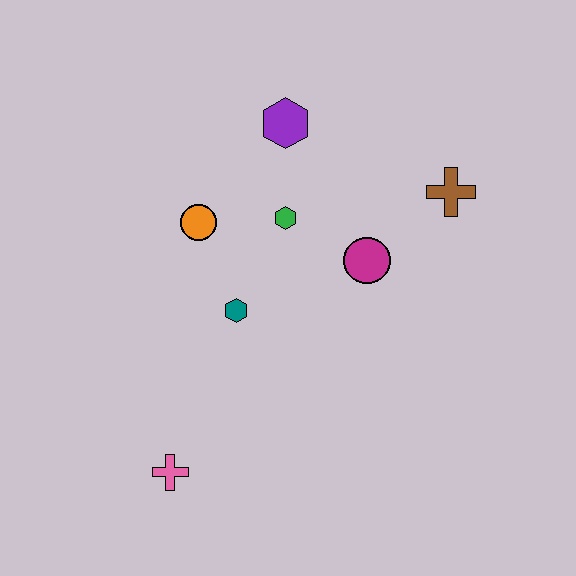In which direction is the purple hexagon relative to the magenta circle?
The purple hexagon is above the magenta circle.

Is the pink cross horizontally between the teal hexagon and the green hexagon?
No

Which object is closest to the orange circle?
The green hexagon is closest to the orange circle.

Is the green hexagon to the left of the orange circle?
No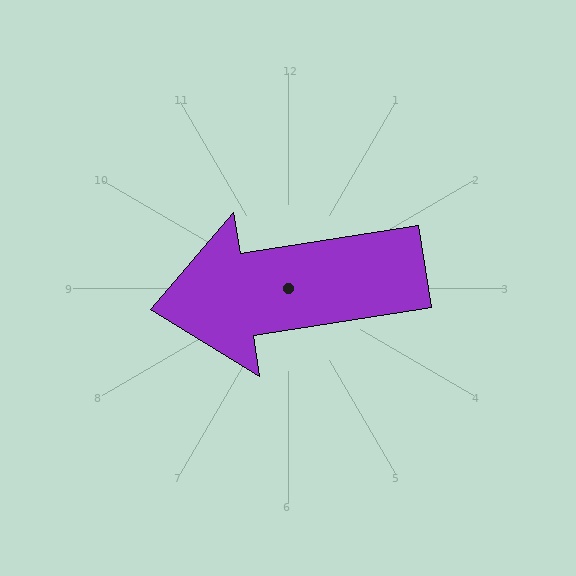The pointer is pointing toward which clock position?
Roughly 9 o'clock.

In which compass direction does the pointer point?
West.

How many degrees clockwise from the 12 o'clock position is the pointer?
Approximately 261 degrees.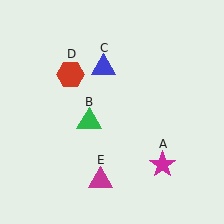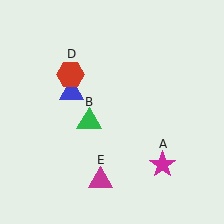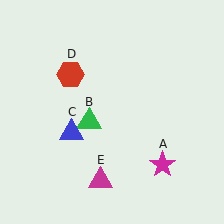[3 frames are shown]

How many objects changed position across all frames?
1 object changed position: blue triangle (object C).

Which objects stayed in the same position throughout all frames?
Magenta star (object A) and green triangle (object B) and red hexagon (object D) and magenta triangle (object E) remained stationary.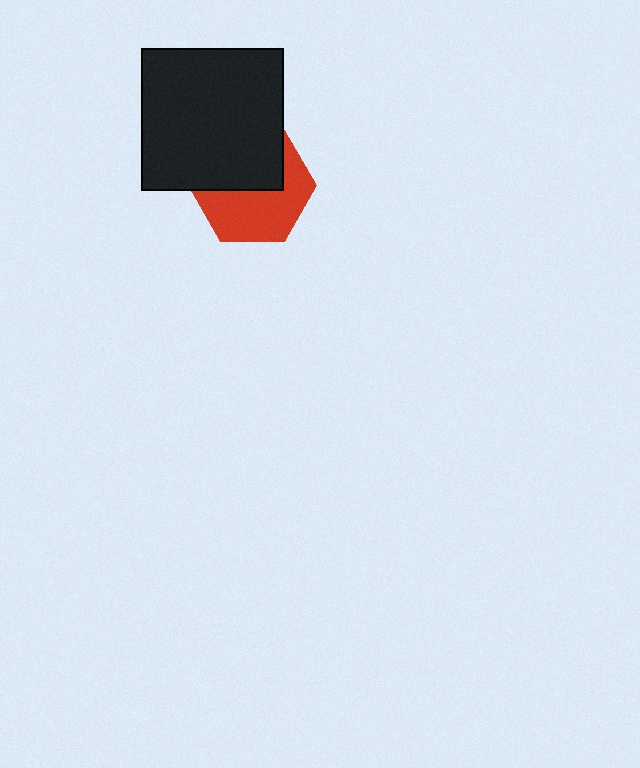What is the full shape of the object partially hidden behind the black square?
The partially hidden object is a red hexagon.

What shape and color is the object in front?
The object in front is a black square.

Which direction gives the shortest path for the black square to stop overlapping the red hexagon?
Moving up gives the shortest separation.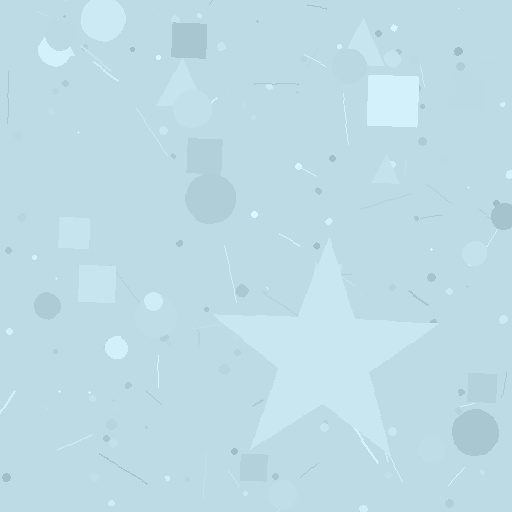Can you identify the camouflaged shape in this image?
The camouflaged shape is a star.